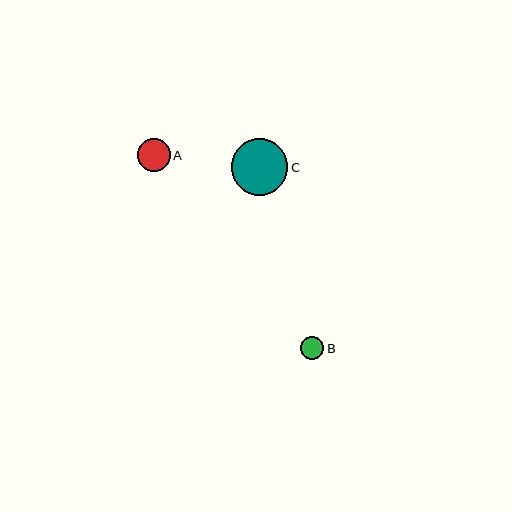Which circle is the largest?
Circle C is the largest with a size of approximately 57 pixels.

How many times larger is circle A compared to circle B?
Circle A is approximately 1.4 times the size of circle B.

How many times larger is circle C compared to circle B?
Circle C is approximately 2.4 times the size of circle B.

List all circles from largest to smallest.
From largest to smallest: C, A, B.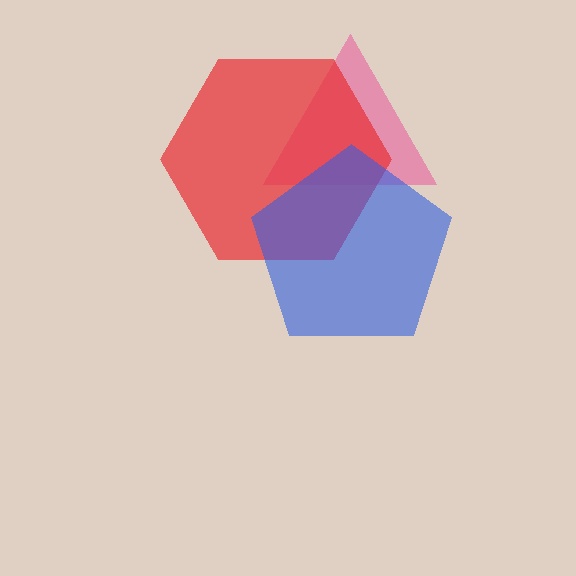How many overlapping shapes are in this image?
There are 3 overlapping shapes in the image.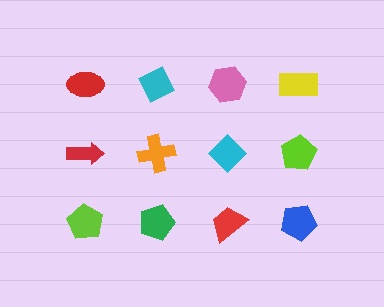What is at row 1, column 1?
A red ellipse.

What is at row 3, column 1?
A lime pentagon.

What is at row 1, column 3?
A pink hexagon.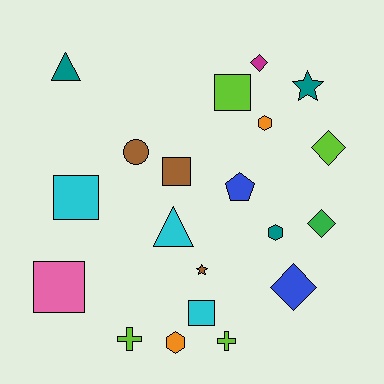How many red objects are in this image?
There are no red objects.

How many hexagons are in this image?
There are 3 hexagons.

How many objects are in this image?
There are 20 objects.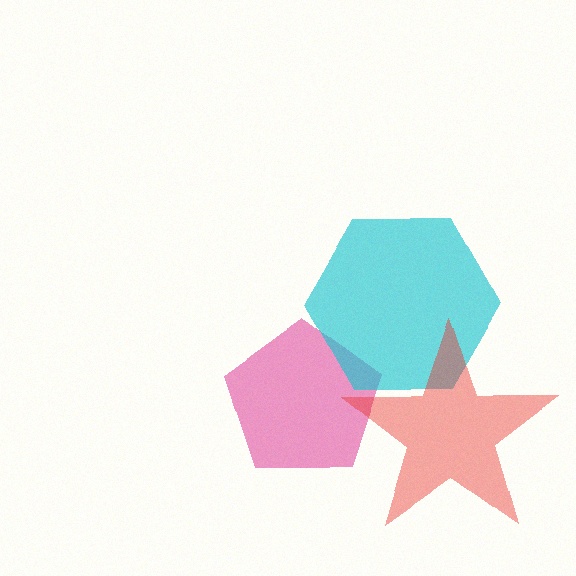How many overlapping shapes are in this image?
There are 3 overlapping shapes in the image.